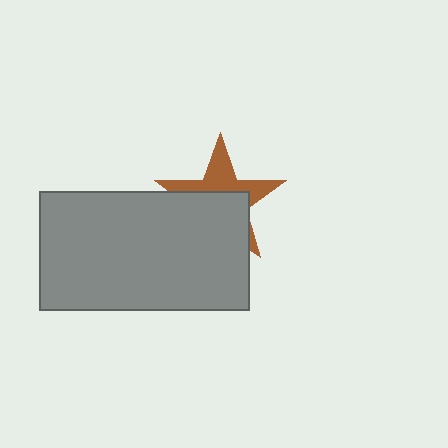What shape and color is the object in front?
The object in front is a gray rectangle.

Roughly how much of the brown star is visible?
About half of it is visible (roughly 45%).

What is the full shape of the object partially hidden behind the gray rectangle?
The partially hidden object is a brown star.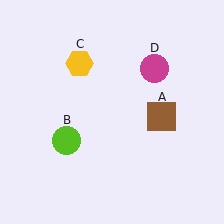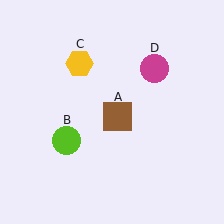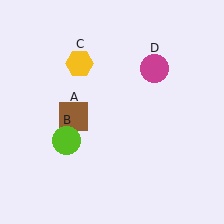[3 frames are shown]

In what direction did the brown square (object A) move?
The brown square (object A) moved left.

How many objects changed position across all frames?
1 object changed position: brown square (object A).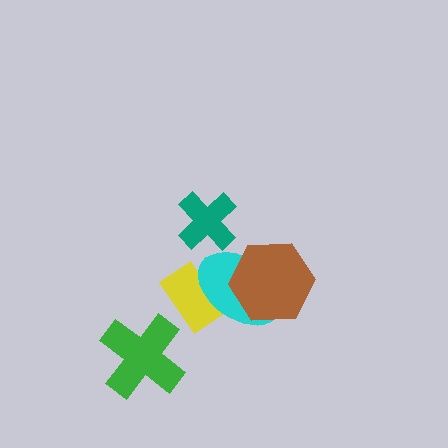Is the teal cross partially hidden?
No, no other shape covers it.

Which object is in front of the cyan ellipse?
The brown hexagon is in front of the cyan ellipse.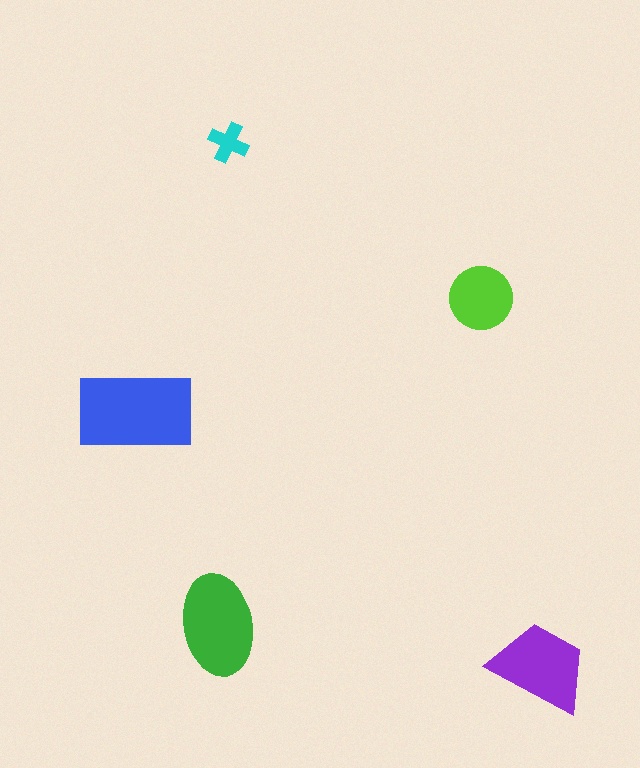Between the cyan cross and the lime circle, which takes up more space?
The lime circle.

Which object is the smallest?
The cyan cross.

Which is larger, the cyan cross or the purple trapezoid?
The purple trapezoid.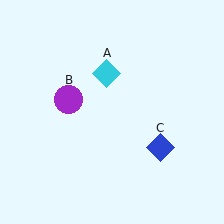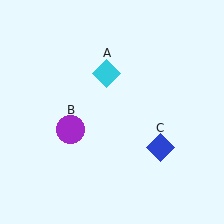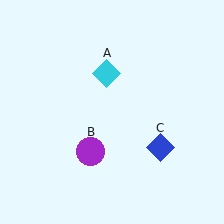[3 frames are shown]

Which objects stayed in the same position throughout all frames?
Cyan diamond (object A) and blue diamond (object C) remained stationary.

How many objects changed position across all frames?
1 object changed position: purple circle (object B).